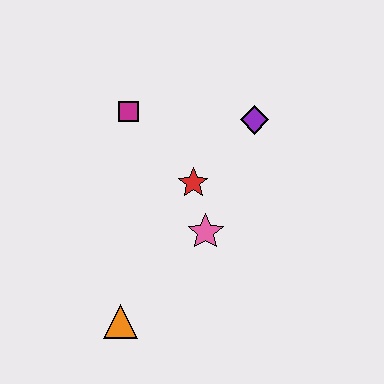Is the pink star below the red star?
Yes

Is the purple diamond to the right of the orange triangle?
Yes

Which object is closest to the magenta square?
The red star is closest to the magenta square.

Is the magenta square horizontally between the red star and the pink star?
No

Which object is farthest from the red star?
The orange triangle is farthest from the red star.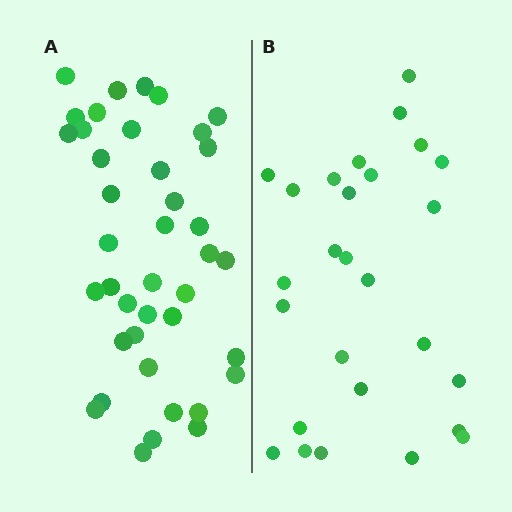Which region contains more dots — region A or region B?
Region A (the left region) has more dots.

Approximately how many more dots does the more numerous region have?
Region A has approximately 15 more dots than region B.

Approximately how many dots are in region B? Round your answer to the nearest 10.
About 30 dots. (The exact count is 27, which rounds to 30.)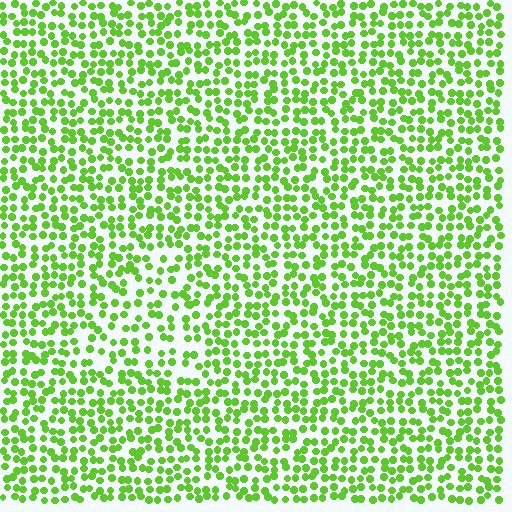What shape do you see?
I see a triangle.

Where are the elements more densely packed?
The elements are more densely packed outside the triangle boundary.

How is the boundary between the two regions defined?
The boundary is defined by a change in element density (approximately 1.5x ratio). All elements are the same color, size, and shape.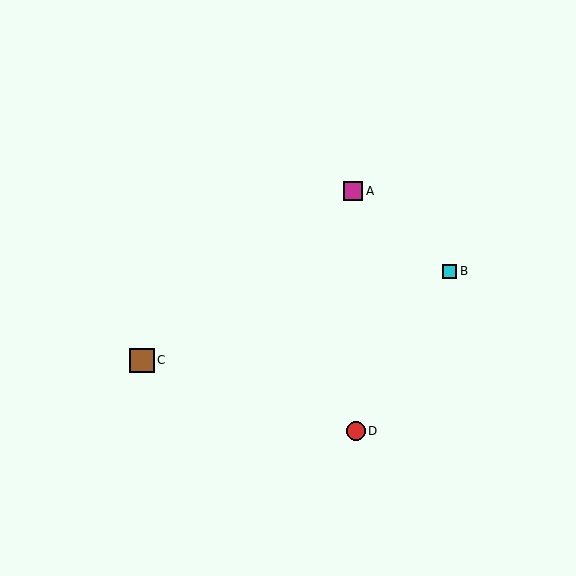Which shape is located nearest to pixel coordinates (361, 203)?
The magenta square (labeled A) at (353, 191) is nearest to that location.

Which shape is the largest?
The brown square (labeled C) is the largest.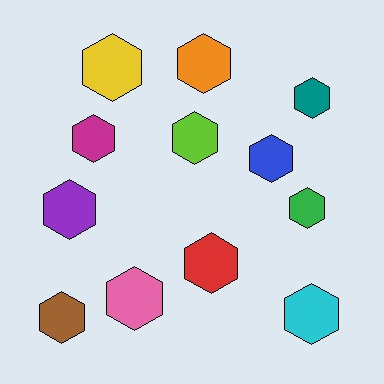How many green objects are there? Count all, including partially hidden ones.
There is 1 green object.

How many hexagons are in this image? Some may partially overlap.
There are 12 hexagons.